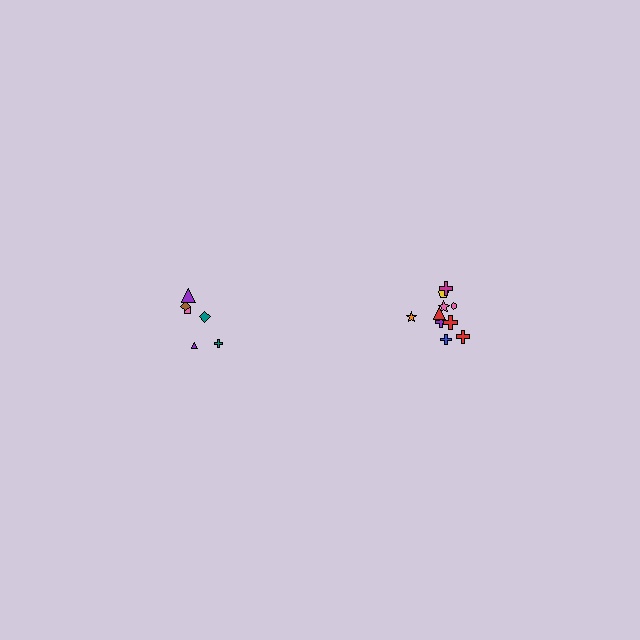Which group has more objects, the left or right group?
The right group.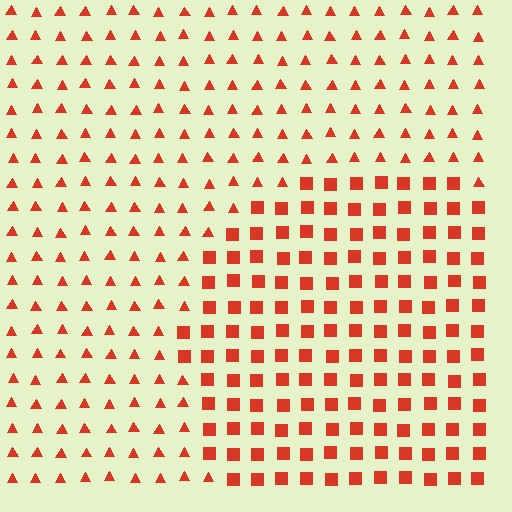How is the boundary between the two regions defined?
The boundary is defined by a change in element shape: squares inside vs. triangles outside. All elements share the same color and spacing.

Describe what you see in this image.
The image is filled with small red elements arranged in a uniform grid. A circle-shaped region contains squares, while the surrounding area contains triangles. The boundary is defined purely by the change in element shape.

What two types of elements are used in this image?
The image uses squares inside the circle region and triangles outside it.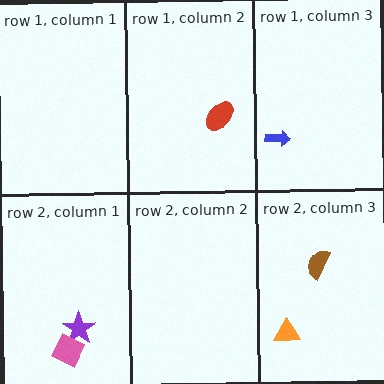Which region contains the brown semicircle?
The row 2, column 3 region.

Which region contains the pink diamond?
The row 2, column 1 region.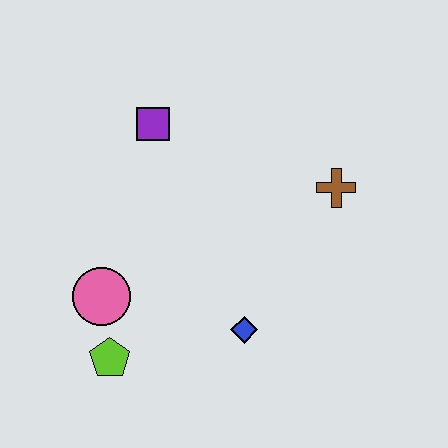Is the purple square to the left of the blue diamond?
Yes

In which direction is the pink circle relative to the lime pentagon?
The pink circle is above the lime pentagon.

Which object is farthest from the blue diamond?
The purple square is farthest from the blue diamond.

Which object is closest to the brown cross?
The blue diamond is closest to the brown cross.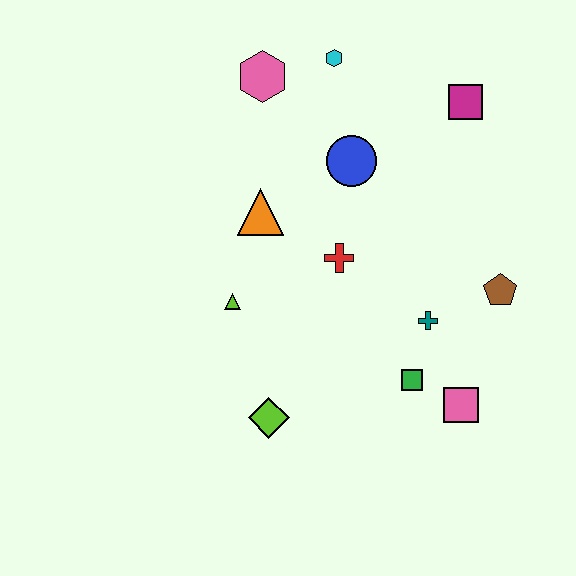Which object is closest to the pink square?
The green square is closest to the pink square.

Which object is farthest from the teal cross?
The pink hexagon is farthest from the teal cross.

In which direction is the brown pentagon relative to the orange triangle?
The brown pentagon is to the right of the orange triangle.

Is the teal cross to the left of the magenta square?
Yes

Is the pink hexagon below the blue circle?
No